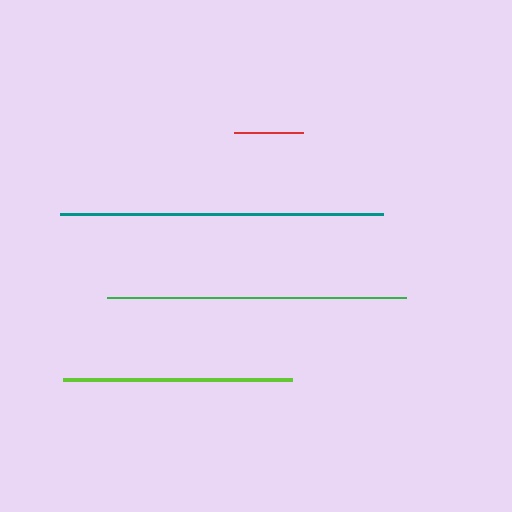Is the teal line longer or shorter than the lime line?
The teal line is longer than the lime line.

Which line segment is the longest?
The teal line is the longest at approximately 323 pixels.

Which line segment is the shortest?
The red line is the shortest at approximately 70 pixels.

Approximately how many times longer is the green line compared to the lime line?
The green line is approximately 1.3 times the length of the lime line.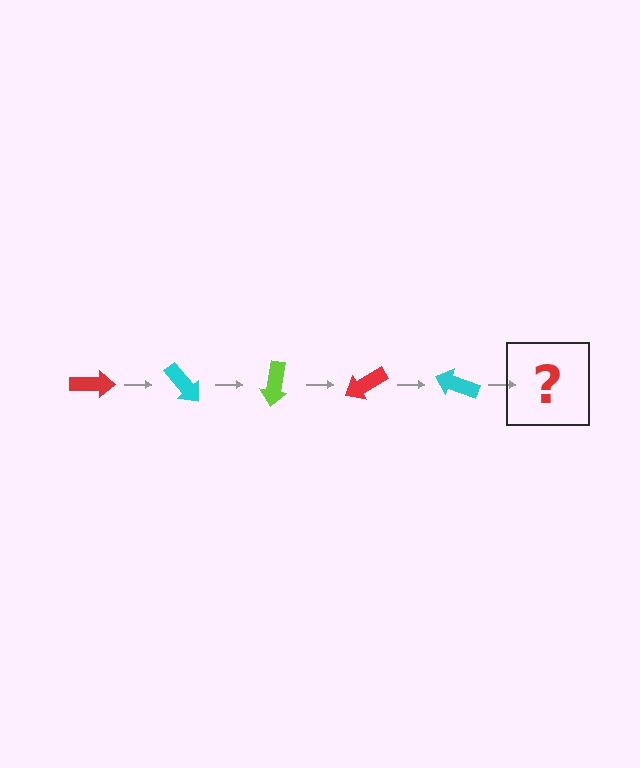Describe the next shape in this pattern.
It should be a lime arrow, rotated 250 degrees from the start.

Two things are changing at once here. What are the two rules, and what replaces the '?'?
The two rules are that it rotates 50 degrees each step and the color cycles through red, cyan, and lime. The '?' should be a lime arrow, rotated 250 degrees from the start.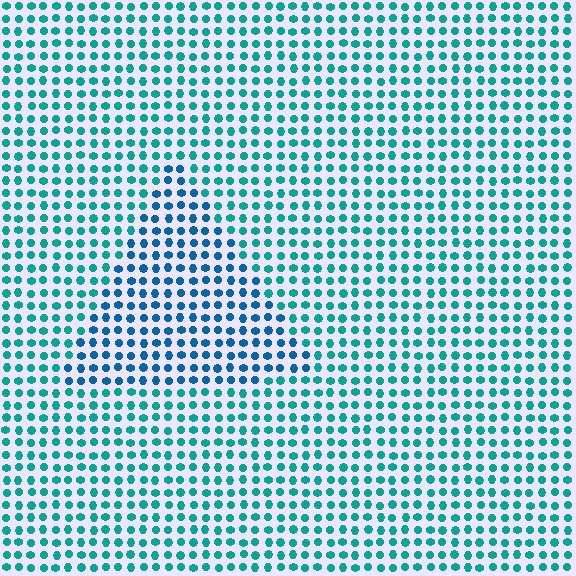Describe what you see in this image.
The image is filled with small teal elements in a uniform arrangement. A triangle-shaped region is visible where the elements are tinted to a slightly different hue, forming a subtle color boundary.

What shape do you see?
I see a triangle.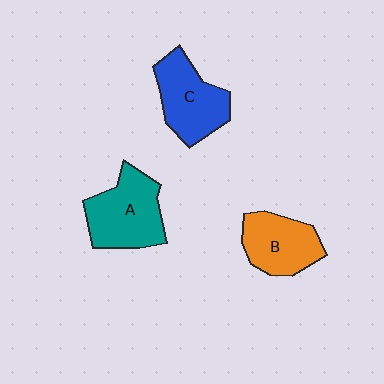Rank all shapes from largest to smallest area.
From largest to smallest: A (teal), C (blue), B (orange).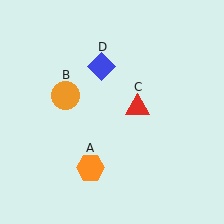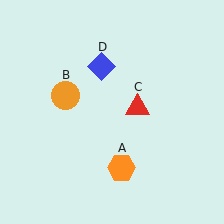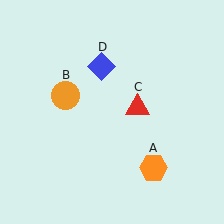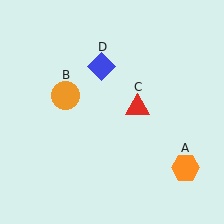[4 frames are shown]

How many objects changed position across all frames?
1 object changed position: orange hexagon (object A).